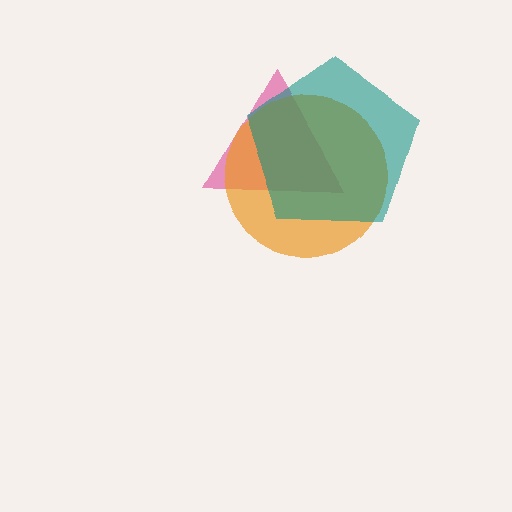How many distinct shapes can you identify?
There are 3 distinct shapes: a magenta triangle, an orange circle, a teal pentagon.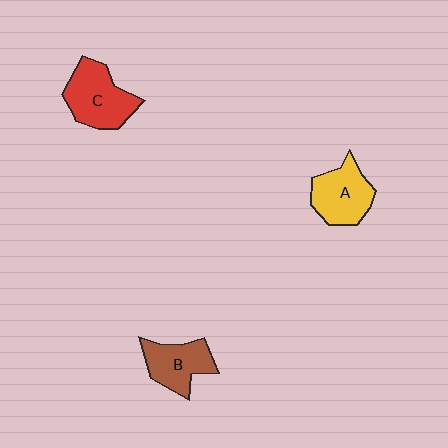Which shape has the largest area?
Shape C (red).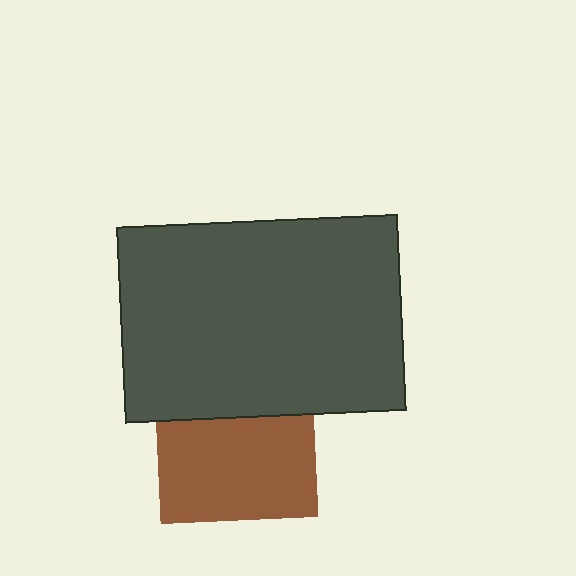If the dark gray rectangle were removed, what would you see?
You would see the complete brown square.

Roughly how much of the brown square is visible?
About half of it is visible (roughly 65%).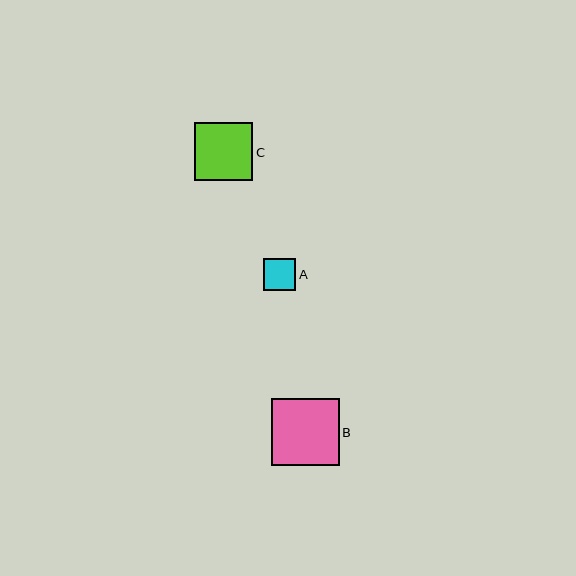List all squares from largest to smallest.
From largest to smallest: B, C, A.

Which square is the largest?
Square B is the largest with a size of approximately 67 pixels.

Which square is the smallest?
Square A is the smallest with a size of approximately 32 pixels.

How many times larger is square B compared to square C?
Square B is approximately 1.2 times the size of square C.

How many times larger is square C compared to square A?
Square C is approximately 1.8 times the size of square A.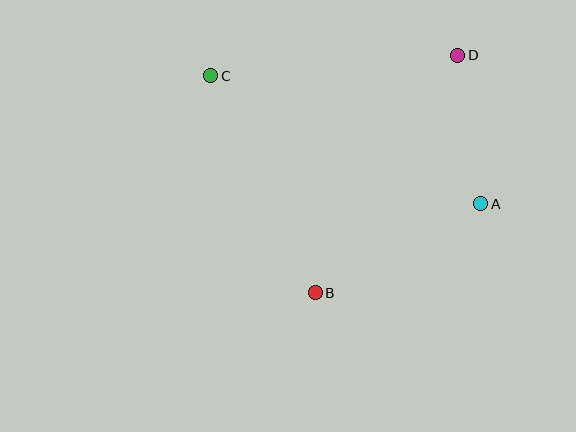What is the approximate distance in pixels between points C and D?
The distance between C and D is approximately 248 pixels.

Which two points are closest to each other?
Points A and D are closest to each other.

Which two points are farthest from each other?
Points A and C are farthest from each other.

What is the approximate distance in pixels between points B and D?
The distance between B and D is approximately 277 pixels.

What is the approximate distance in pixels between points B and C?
The distance between B and C is approximately 241 pixels.